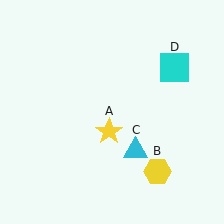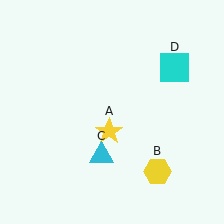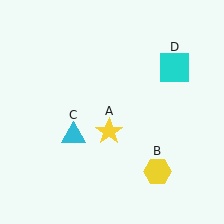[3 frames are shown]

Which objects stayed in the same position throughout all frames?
Yellow star (object A) and yellow hexagon (object B) and cyan square (object D) remained stationary.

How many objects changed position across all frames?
1 object changed position: cyan triangle (object C).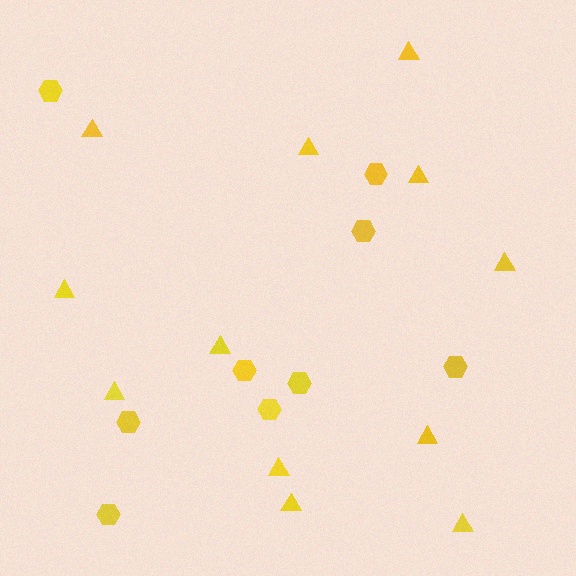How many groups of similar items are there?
There are 2 groups: one group of triangles (12) and one group of hexagons (9).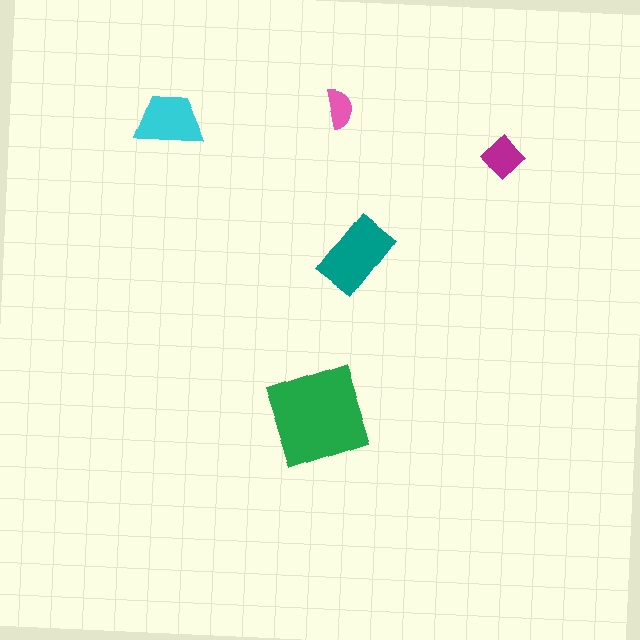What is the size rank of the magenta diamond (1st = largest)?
4th.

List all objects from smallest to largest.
The pink semicircle, the magenta diamond, the cyan trapezoid, the teal rectangle, the green square.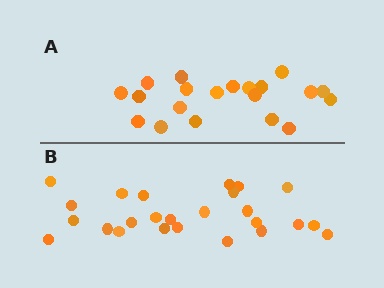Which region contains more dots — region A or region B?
Region B (the bottom region) has more dots.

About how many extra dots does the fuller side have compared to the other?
Region B has about 5 more dots than region A.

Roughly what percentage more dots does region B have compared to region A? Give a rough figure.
About 25% more.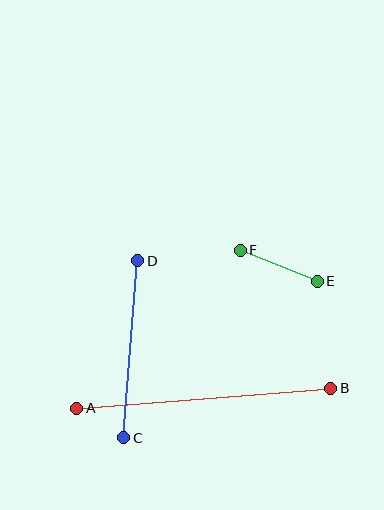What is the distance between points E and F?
The distance is approximately 83 pixels.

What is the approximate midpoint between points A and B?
The midpoint is at approximately (204, 398) pixels.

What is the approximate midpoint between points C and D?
The midpoint is at approximately (131, 349) pixels.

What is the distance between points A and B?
The distance is approximately 255 pixels.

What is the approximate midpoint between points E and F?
The midpoint is at approximately (279, 266) pixels.